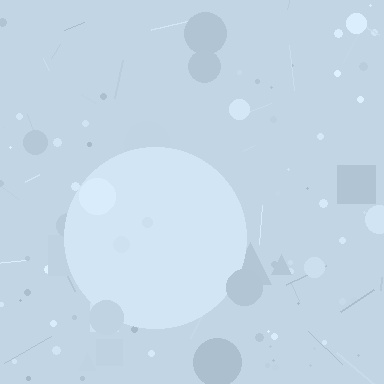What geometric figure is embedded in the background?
A circle is embedded in the background.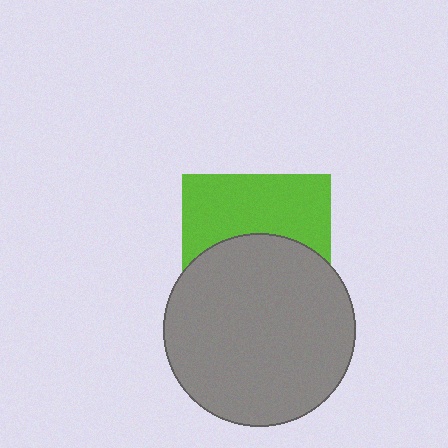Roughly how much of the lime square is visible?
About half of it is visible (roughly 47%).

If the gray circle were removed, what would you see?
You would see the complete lime square.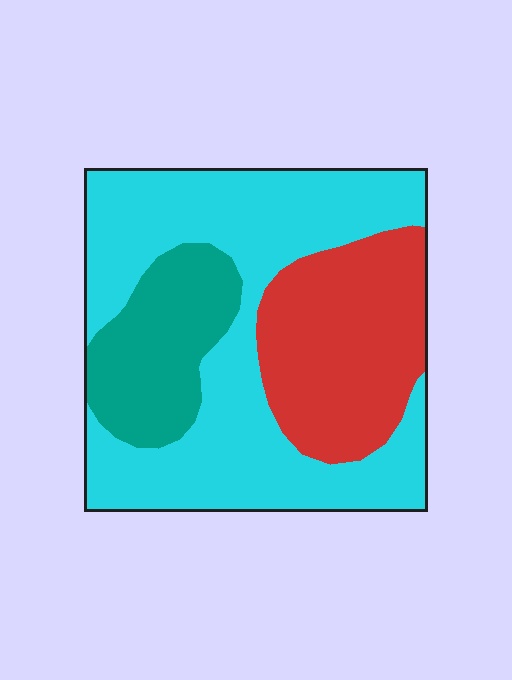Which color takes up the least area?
Teal, at roughly 20%.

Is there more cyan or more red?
Cyan.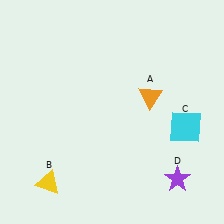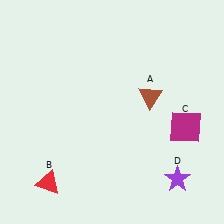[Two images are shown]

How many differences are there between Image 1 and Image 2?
There are 3 differences between the two images.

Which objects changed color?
A changed from orange to brown. B changed from yellow to red. C changed from cyan to magenta.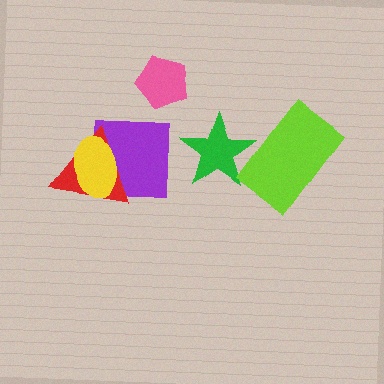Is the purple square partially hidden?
Yes, it is partially covered by another shape.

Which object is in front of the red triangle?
The yellow ellipse is in front of the red triangle.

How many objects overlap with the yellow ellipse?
2 objects overlap with the yellow ellipse.